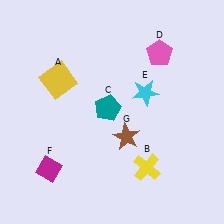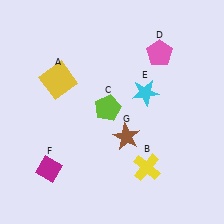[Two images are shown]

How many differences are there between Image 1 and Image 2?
There is 1 difference between the two images.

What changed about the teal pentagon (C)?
In Image 1, C is teal. In Image 2, it changed to lime.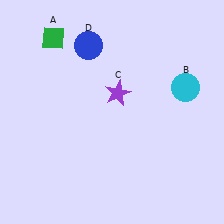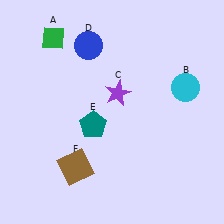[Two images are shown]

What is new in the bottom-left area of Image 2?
A teal pentagon (E) was added in the bottom-left area of Image 2.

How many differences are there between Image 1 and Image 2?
There are 2 differences between the two images.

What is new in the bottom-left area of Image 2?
A brown square (F) was added in the bottom-left area of Image 2.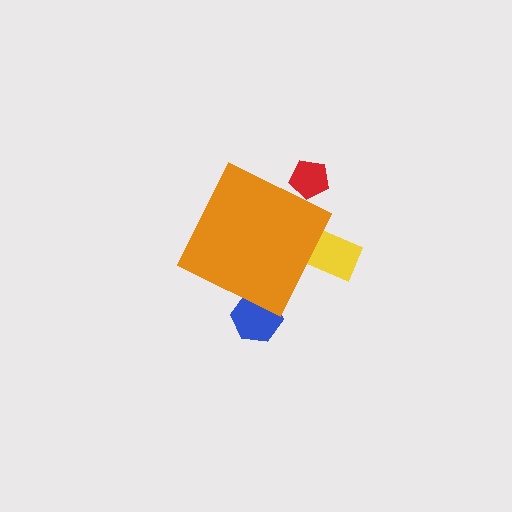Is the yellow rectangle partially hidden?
Yes, the yellow rectangle is partially hidden behind the orange diamond.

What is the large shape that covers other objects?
An orange diamond.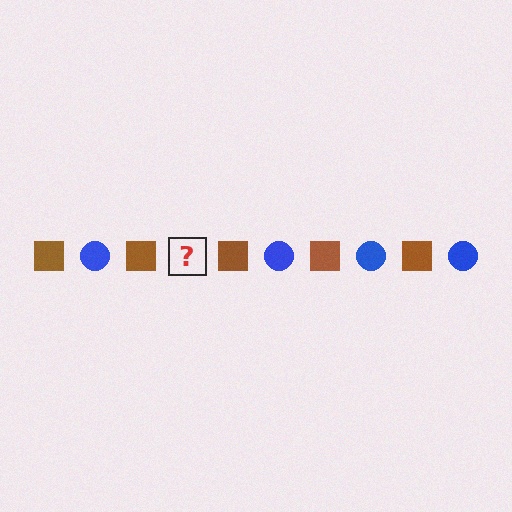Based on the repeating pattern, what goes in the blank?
The blank should be a blue circle.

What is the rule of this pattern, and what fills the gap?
The rule is that the pattern alternates between brown square and blue circle. The gap should be filled with a blue circle.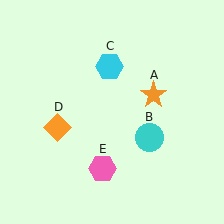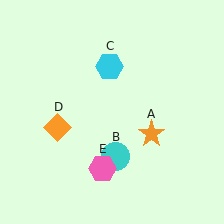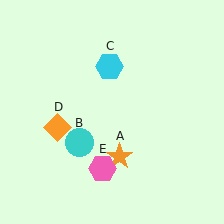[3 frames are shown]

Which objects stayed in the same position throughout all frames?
Cyan hexagon (object C) and orange diamond (object D) and pink hexagon (object E) remained stationary.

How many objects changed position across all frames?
2 objects changed position: orange star (object A), cyan circle (object B).